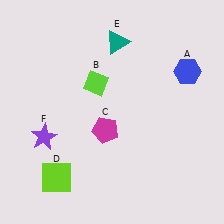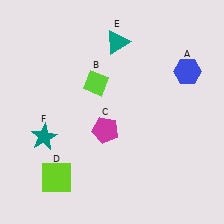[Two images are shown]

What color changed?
The star (F) changed from purple in Image 1 to teal in Image 2.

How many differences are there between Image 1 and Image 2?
There is 1 difference between the two images.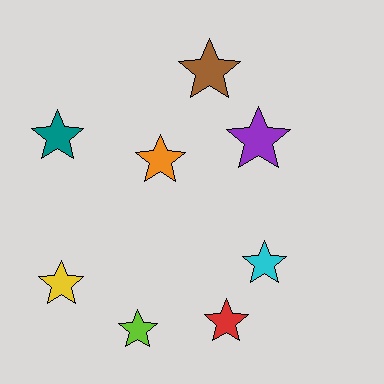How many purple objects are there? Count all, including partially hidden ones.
There is 1 purple object.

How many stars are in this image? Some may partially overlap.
There are 8 stars.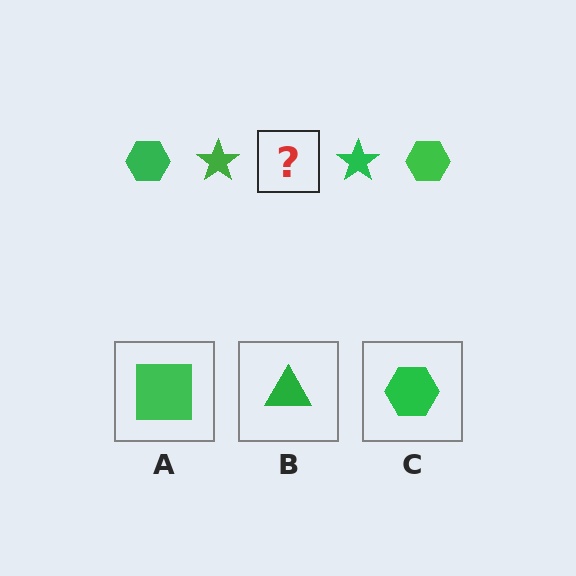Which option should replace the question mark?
Option C.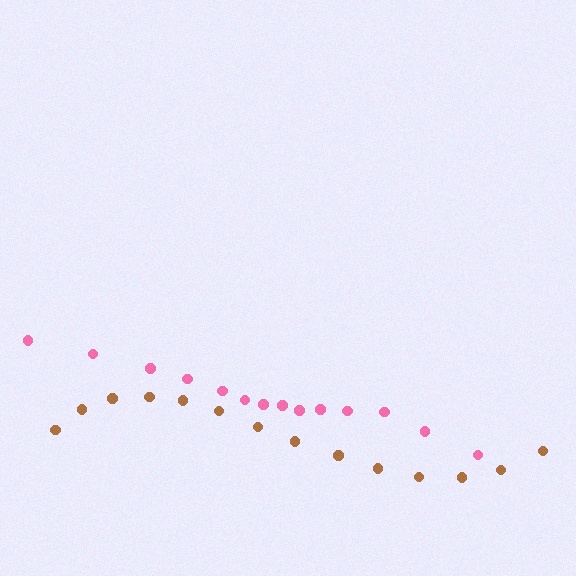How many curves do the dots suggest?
There are 2 distinct paths.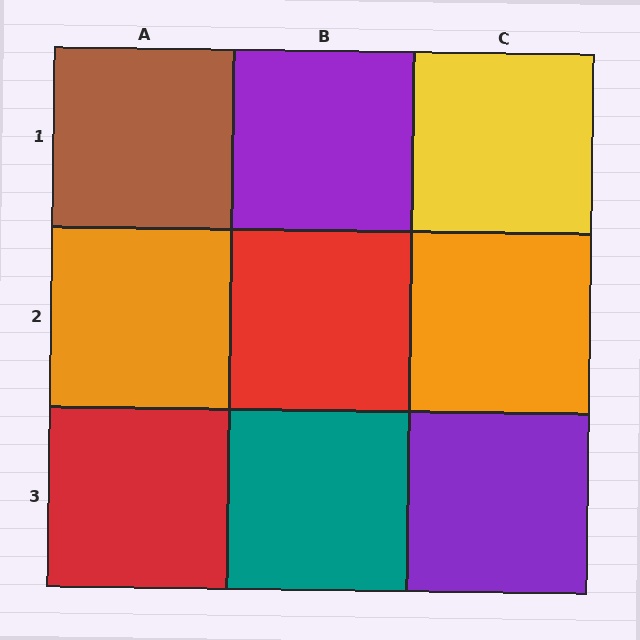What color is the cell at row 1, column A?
Brown.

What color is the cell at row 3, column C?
Purple.